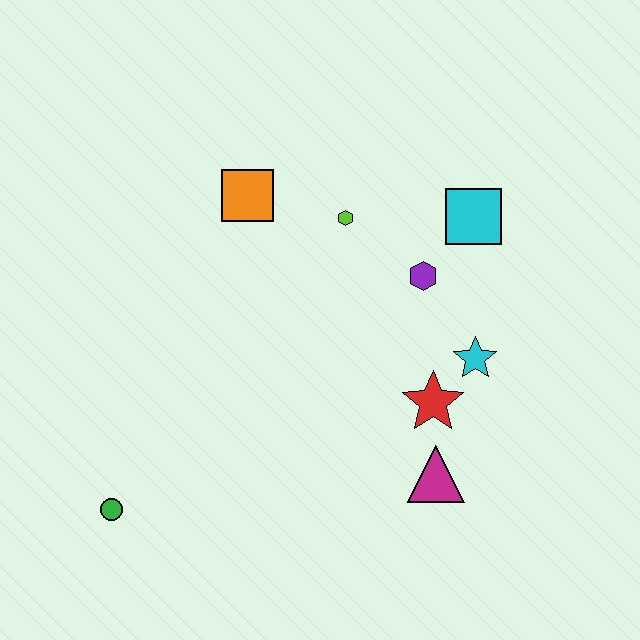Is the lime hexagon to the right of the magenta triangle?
No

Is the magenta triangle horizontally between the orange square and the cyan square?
Yes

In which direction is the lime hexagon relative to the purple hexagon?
The lime hexagon is to the left of the purple hexagon.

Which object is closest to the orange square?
The lime hexagon is closest to the orange square.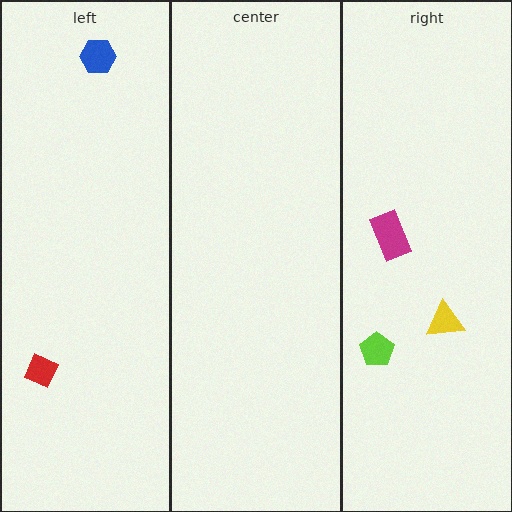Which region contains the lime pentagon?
The right region.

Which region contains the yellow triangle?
The right region.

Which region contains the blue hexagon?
The left region.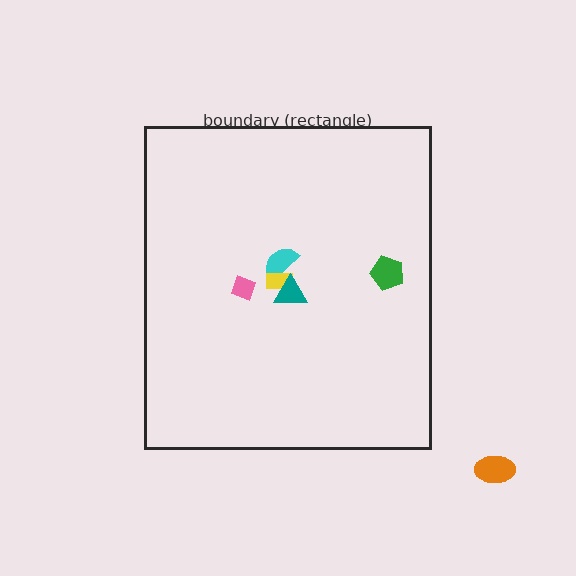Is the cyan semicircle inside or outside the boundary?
Inside.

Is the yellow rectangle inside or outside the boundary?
Inside.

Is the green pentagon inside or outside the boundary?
Inside.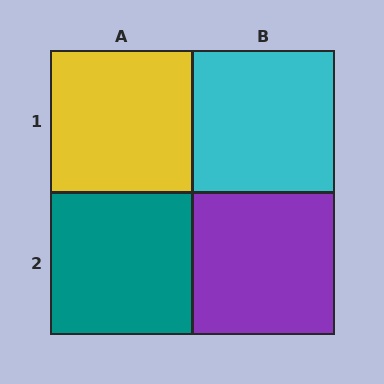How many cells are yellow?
1 cell is yellow.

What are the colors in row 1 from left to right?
Yellow, cyan.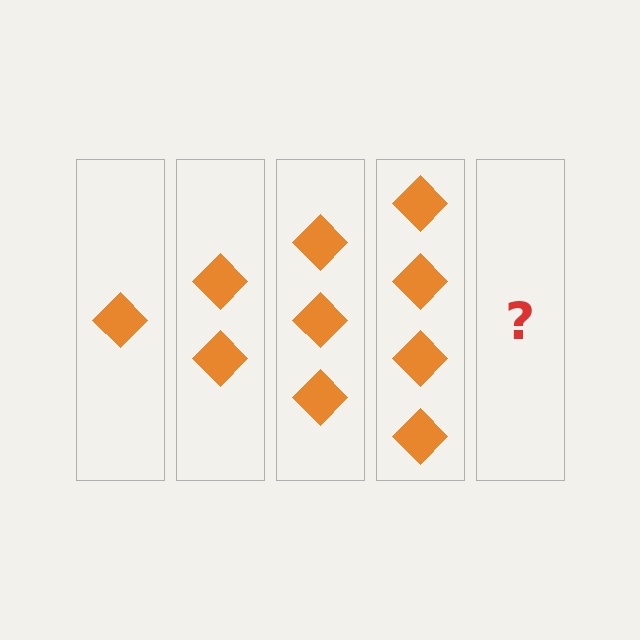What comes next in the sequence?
The next element should be 5 diamonds.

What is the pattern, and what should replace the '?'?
The pattern is that each step adds one more diamond. The '?' should be 5 diamonds.